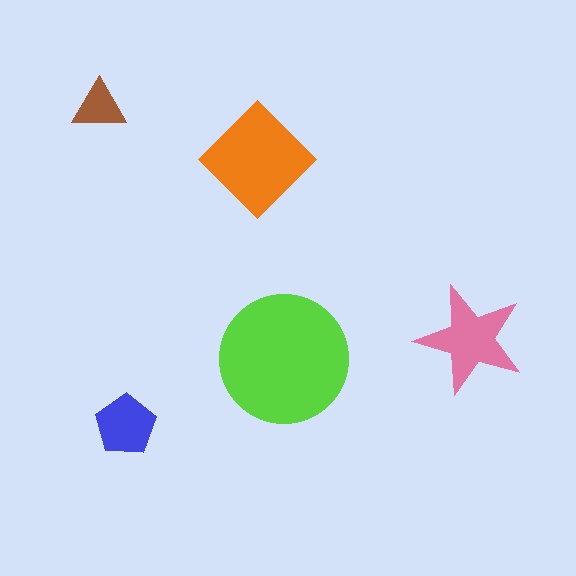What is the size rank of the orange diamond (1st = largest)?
2nd.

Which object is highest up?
The brown triangle is topmost.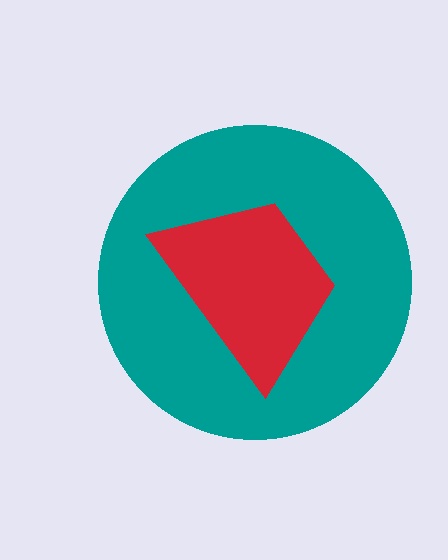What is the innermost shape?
The red trapezoid.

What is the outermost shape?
The teal circle.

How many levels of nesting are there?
2.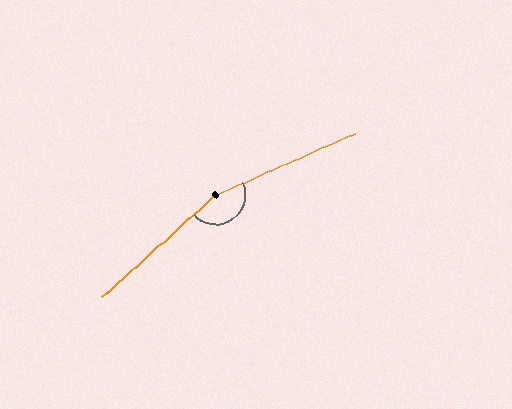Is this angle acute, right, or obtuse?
It is obtuse.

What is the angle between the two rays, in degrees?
Approximately 162 degrees.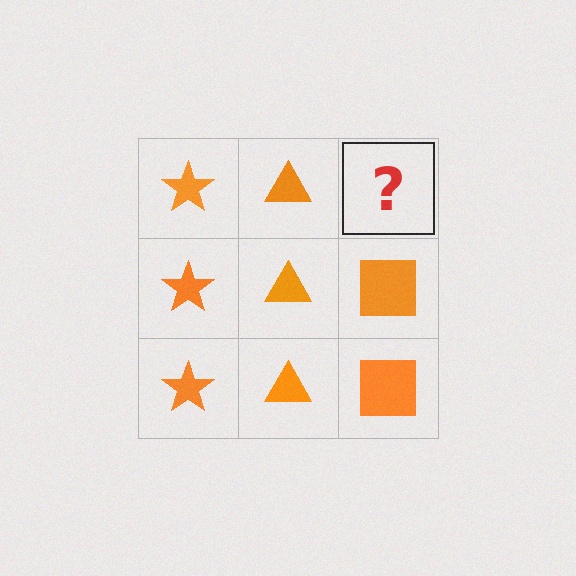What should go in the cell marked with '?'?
The missing cell should contain an orange square.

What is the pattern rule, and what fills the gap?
The rule is that each column has a consistent shape. The gap should be filled with an orange square.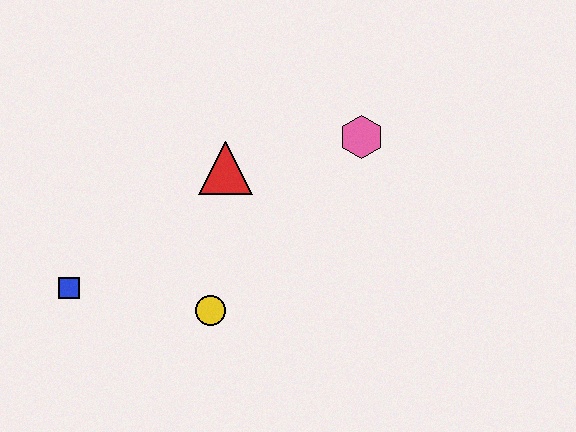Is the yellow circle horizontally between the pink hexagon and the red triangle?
No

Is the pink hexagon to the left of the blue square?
No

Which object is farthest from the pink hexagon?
The blue square is farthest from the pink hexagon.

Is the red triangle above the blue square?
Yes